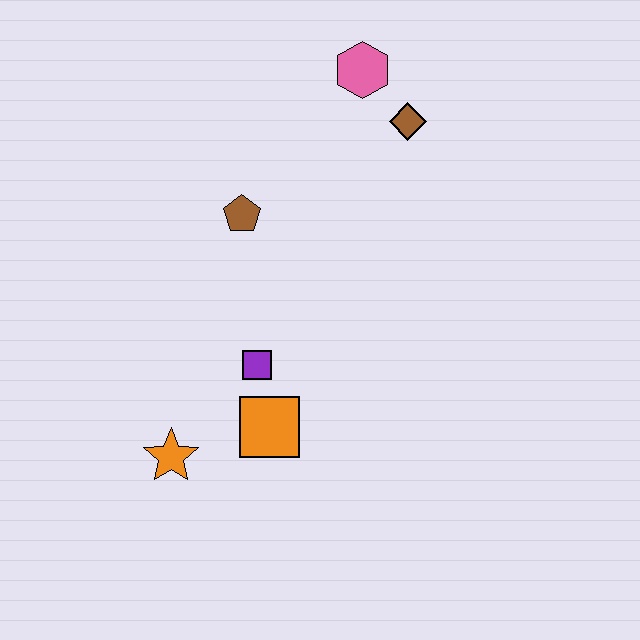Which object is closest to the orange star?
The orange square is closest to the orange star.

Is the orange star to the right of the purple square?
No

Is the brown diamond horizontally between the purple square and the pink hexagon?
No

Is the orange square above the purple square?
No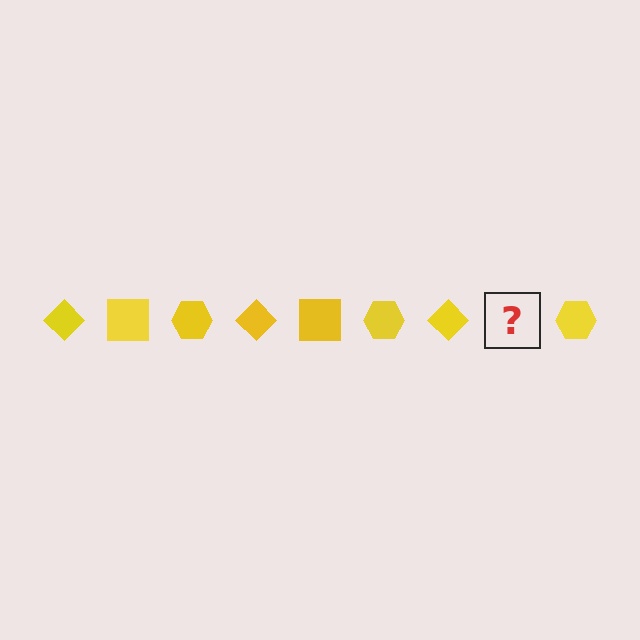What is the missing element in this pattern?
The missing element is a yellow square.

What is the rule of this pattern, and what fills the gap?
The rule is that the pattern cycles through diamond, square, hexagon shapes in yellow. The gap should be filled with a yellow square.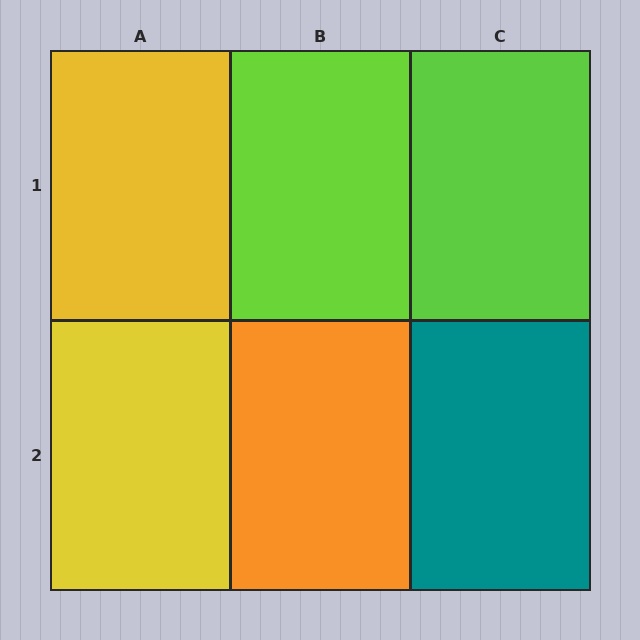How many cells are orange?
1 cell is orange.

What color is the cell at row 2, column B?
Orange.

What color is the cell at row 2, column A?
Yellow.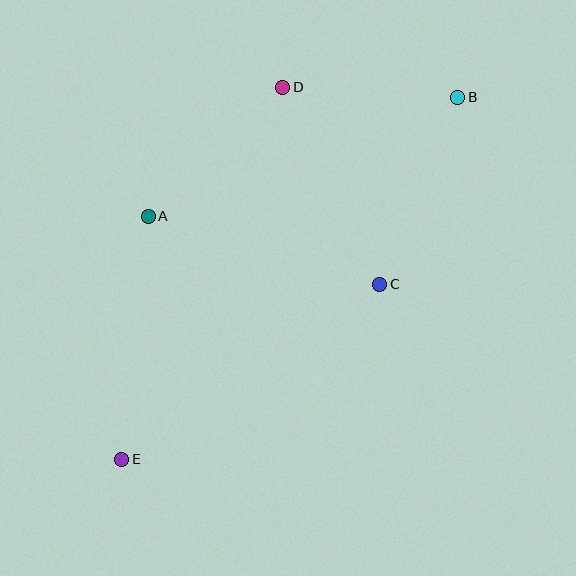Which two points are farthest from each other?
Points B and E are farthest from each other.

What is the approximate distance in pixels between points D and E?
The distance between D and E is approximately 405 pixels.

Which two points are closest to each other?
Points B and D are closest to each other.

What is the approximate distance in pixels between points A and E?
The distance between A and E is approximately 245 pixels.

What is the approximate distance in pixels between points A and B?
The distance between A and B is approximately 332 pixels.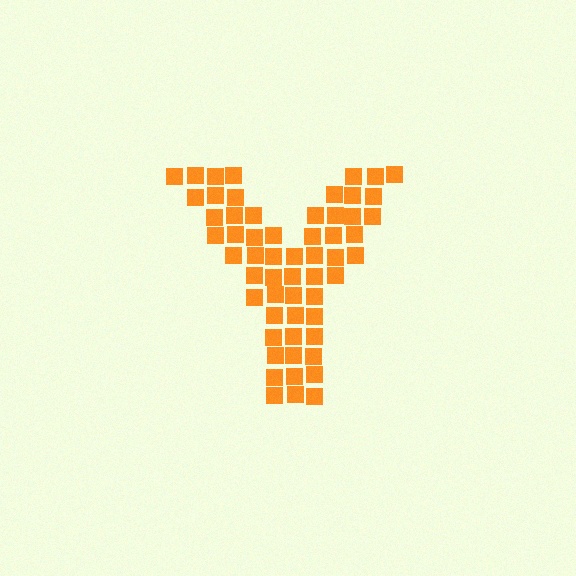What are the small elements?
The small elements are squares.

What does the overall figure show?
The overall figure shows the letter Y.